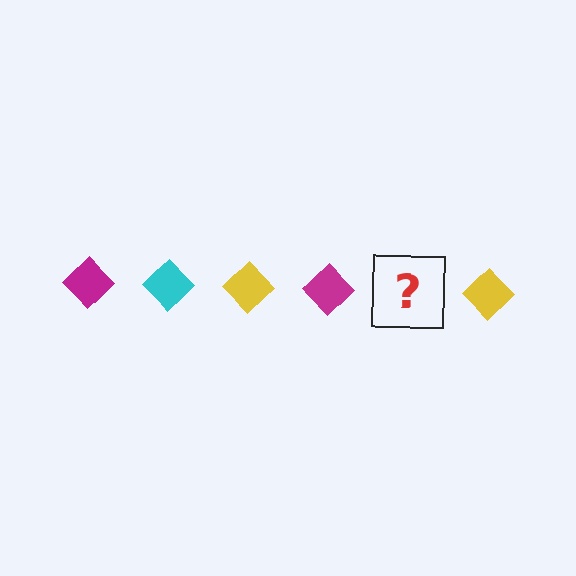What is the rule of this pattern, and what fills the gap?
The rule is that the pattern cycles through magenta, cyan, yellow diamonds. The gap should be filled with a cyan diamond.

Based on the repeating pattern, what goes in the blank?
The blank should be a cyan diamond.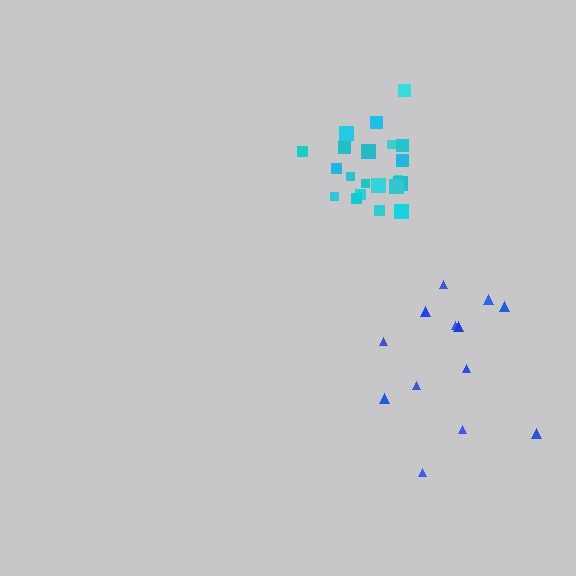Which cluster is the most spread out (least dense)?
Blue.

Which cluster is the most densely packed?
Cyan.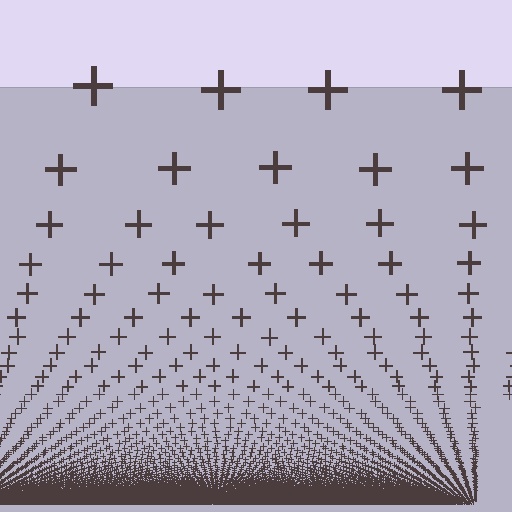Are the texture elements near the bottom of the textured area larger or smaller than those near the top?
Smaller. The gradient is inverted — elements near the bottom are smaller and denser.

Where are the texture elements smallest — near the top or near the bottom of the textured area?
Near the bottom.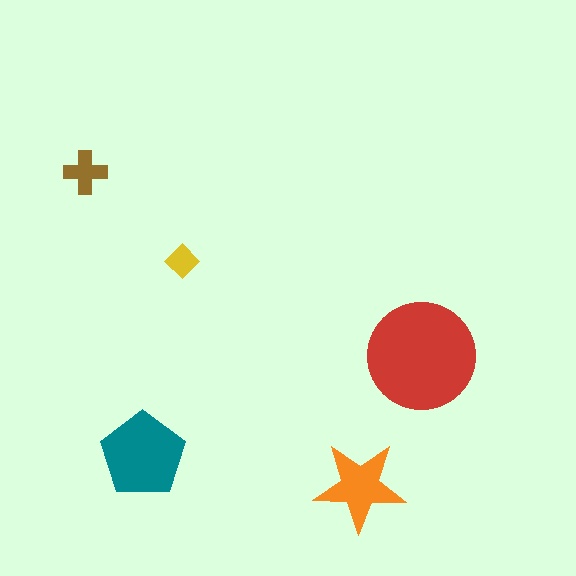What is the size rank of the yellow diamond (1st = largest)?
5th.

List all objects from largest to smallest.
The red circle, the teal pentagon, the orange star, the brown cross, the yellow diamond.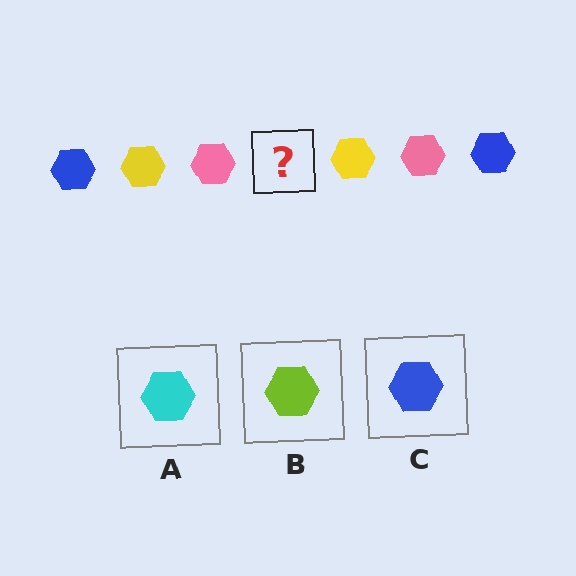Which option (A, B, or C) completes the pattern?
C.